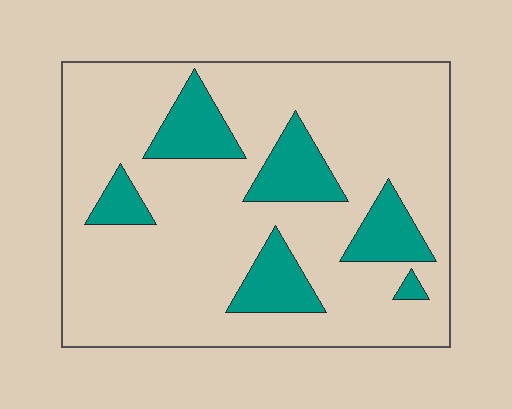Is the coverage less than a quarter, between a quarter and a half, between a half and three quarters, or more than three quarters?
Less than a quarter.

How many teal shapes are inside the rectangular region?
6.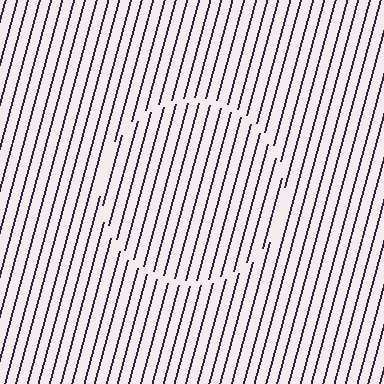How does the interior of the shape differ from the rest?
The interior of the shape contains the same grating, shifted by half a period — the contour is defined by the phase discontinuity where line-ends from the inner and outer gratings abut.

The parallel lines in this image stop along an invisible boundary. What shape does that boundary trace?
An illusory circle. The interior of the shape contains the same grating, shifted by half a period — the contour is defined by the phase discontinuity where line-ends from the inner and outer gratings abut.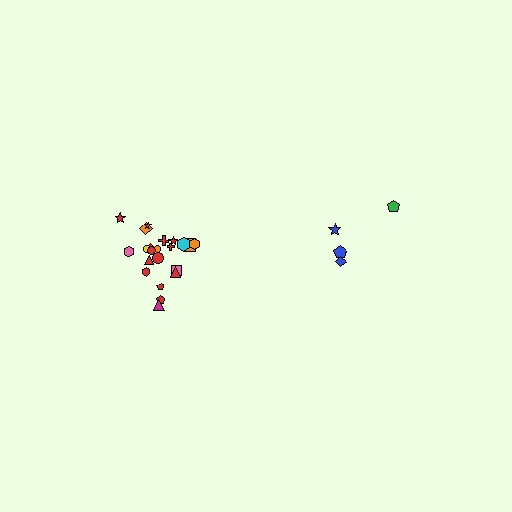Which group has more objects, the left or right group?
The left group.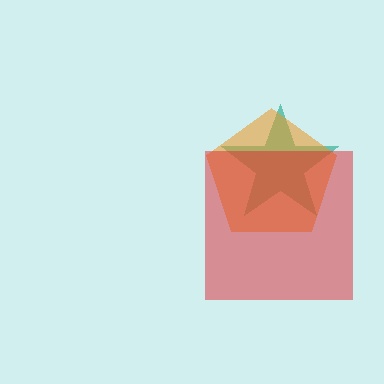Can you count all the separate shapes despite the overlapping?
Yes, there are 3 separate shapes.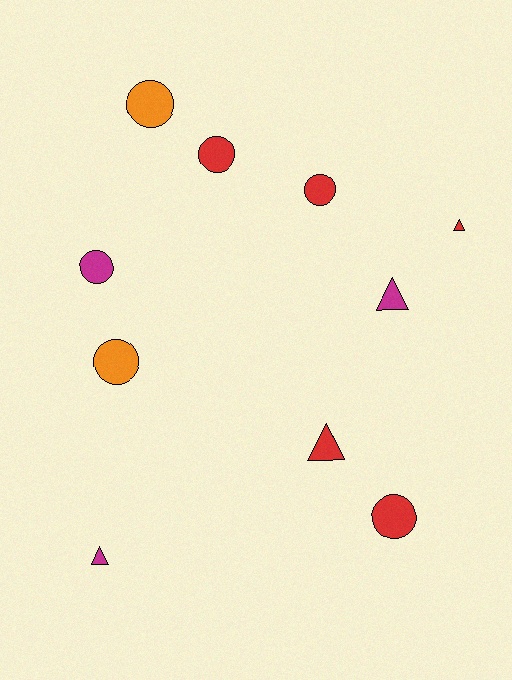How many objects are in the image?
There are 10 objects.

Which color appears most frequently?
Red, with 5 objects.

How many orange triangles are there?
There are no orange triangles.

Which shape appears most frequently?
Circle, with 6 objects.